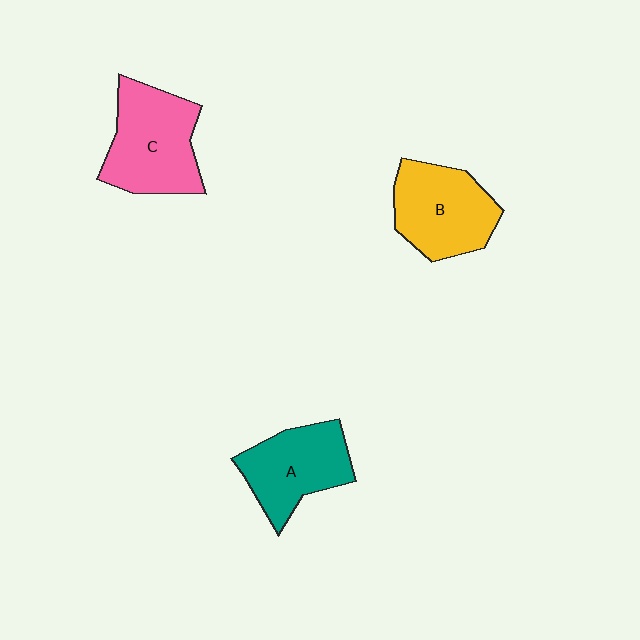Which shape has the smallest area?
Shape A (teal).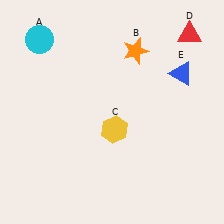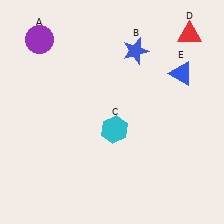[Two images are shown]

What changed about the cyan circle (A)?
In Image 1, A is cyan. In Image 2, it changed to purple.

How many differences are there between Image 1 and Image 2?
There are 3 differences between the two images.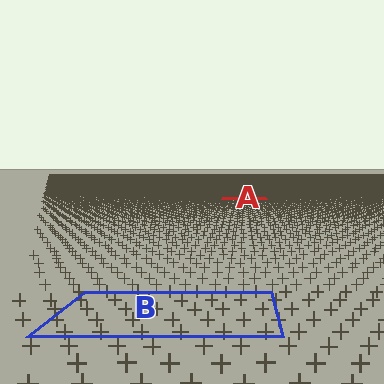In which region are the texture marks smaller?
The texture marks are smaller in region A, because it is farther away.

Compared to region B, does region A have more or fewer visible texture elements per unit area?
Region A has more texture elements per unit area — they are packed more densely because it is farther away.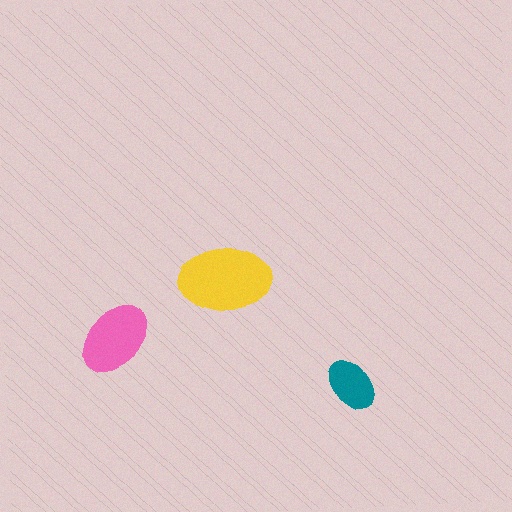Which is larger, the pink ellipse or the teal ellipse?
The pink one.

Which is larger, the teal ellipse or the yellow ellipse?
The yellow one.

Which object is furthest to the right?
The teal ellipse is rightmost.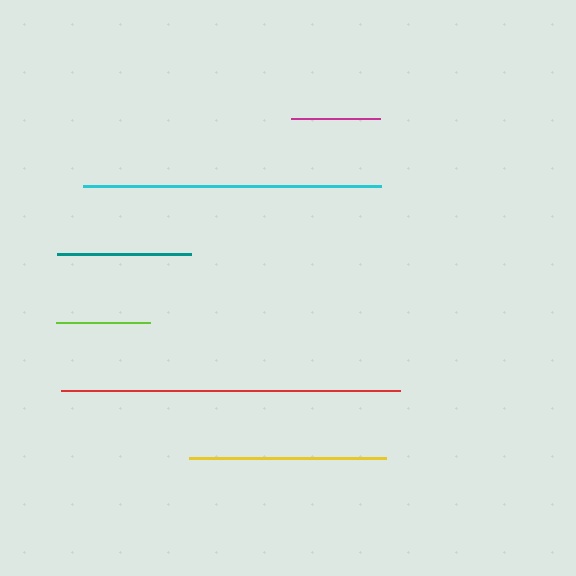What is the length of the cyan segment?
The cyan segment is approximately 298 pixels long.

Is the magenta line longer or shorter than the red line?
The red line is longer than the magenta line.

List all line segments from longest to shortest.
From longest to shortest: red, cyan, yellow, teal, lime, magenta.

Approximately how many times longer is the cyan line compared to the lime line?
The cyan line is approximately 3.2 times the length of the lime line.